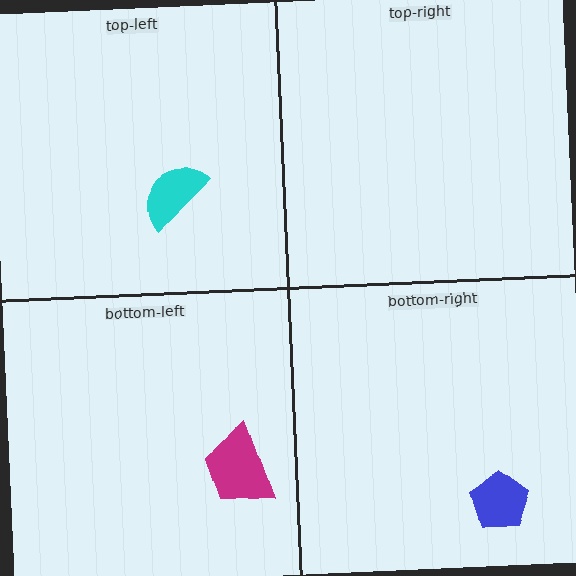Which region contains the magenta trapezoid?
The bottom-left region.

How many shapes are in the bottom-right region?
1.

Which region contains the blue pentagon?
The bottom-right region.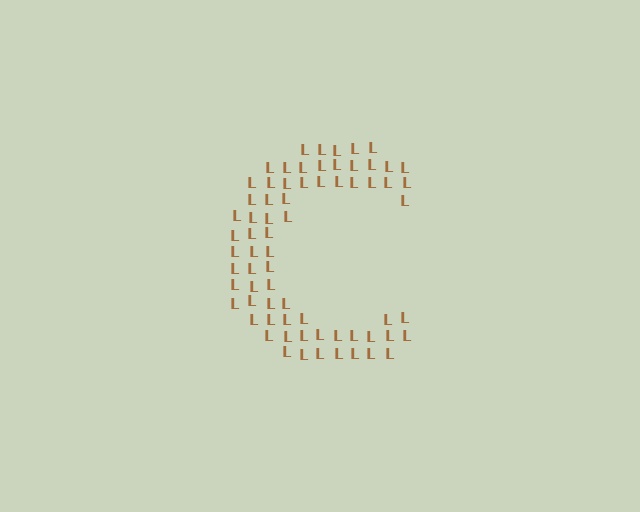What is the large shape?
The large shape is the letter C.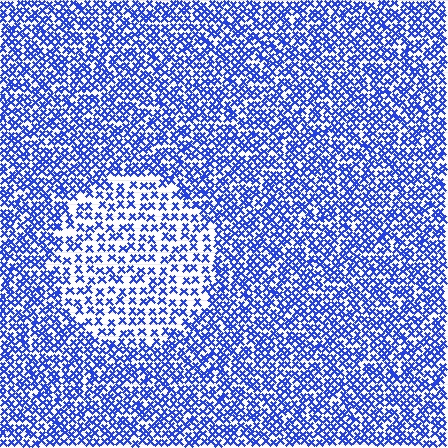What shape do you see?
I see a circle.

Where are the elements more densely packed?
The elements are more densely packed outside the circle boundary.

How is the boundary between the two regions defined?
The boundary is defined by a change in element density (approximately 1.9x ratio). All elements are the same color, size, and shape.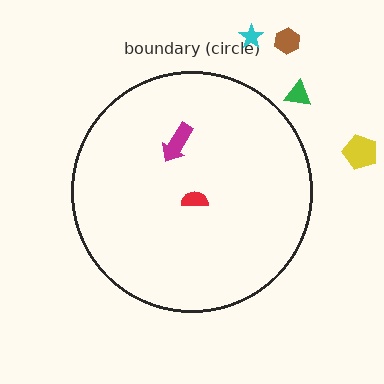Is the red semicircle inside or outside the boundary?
Inside.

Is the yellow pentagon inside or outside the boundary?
Outside.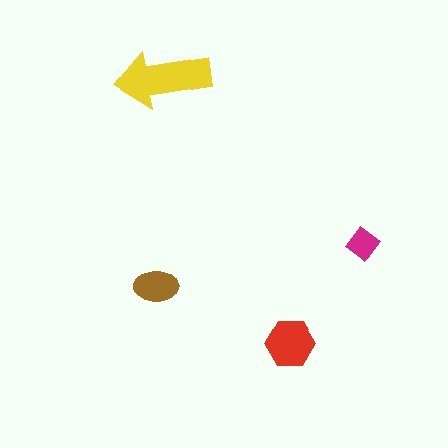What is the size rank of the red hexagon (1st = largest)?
2nd.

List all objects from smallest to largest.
The magenta diamond, the brown ellipse, the red hexagon, the yellow arrow.